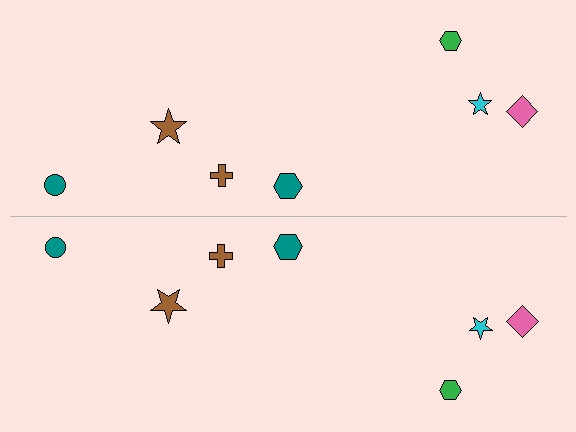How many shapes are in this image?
There are 14 shapes in this image.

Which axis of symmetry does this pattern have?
The pattern has a horizontal axis of symmetry running through the center of the image.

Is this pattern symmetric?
Yes, this pattern has bilateral (reflection) symmetry.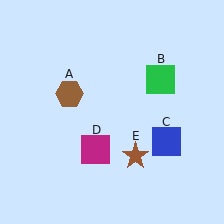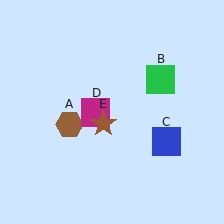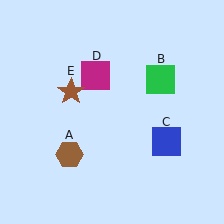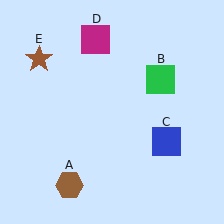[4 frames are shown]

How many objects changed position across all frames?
3 objects changed position: brown hexagon (object A), magenta square (object D), brown star (object E).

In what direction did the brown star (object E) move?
The brown star (object E) moved up and to the left.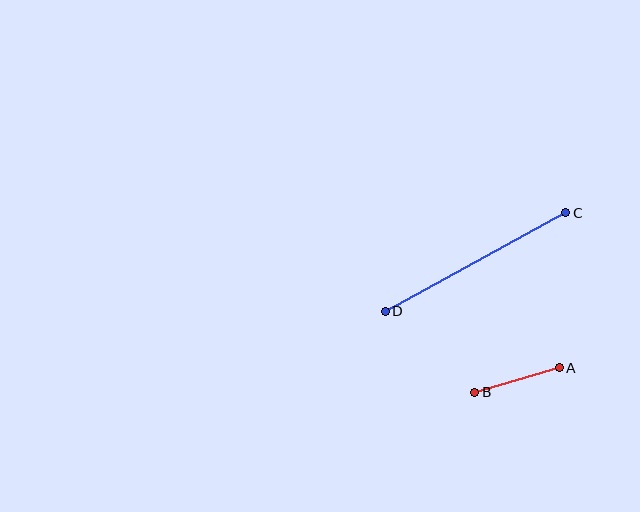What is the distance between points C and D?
The distance is approximately 205 pixels.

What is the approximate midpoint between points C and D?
The midpoint is at approximately (475, 262) pixels.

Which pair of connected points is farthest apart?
Points C and D are farthest apart.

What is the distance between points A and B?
The distance is approximately 88 pixels.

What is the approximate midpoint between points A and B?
The midpoint is at approximately (517, 380) pixels.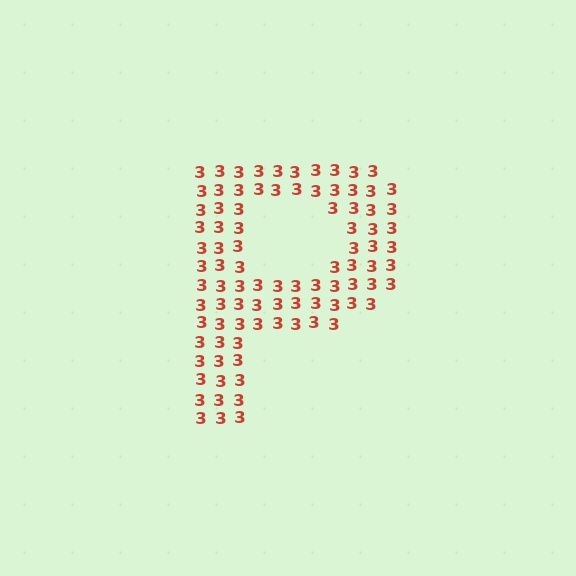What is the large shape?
The large shape is the letter P.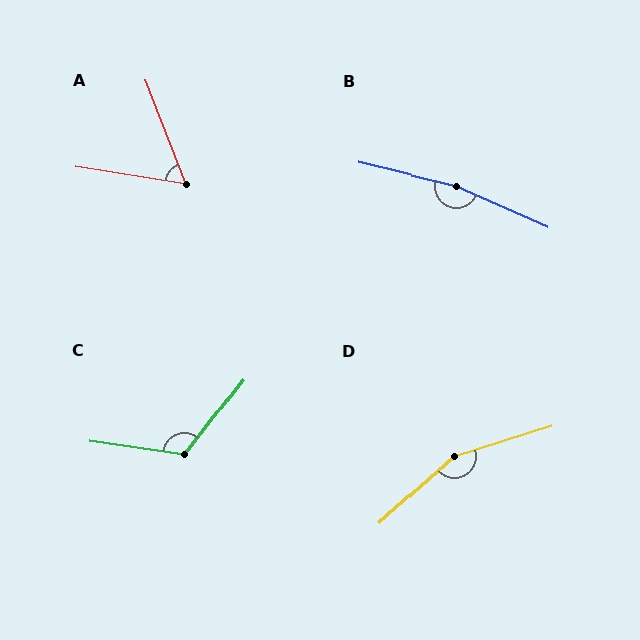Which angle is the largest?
B, at approximately 170 degrees.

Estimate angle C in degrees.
Approximately 119 degrees.